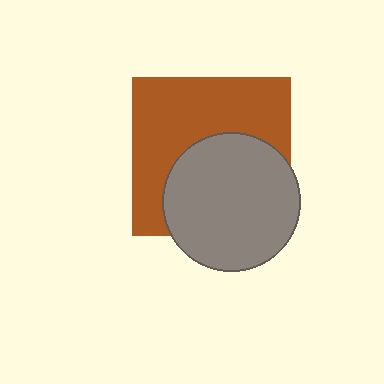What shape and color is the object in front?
The object in front is a gray circle.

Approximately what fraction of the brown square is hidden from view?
Roughly 46% of the brown square is hidden behind the gray circle.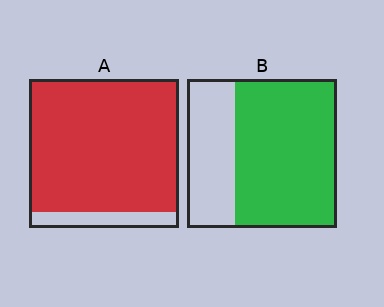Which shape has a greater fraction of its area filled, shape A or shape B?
Shape A.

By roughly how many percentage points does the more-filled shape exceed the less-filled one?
By roughly 20 percentage points (A over B).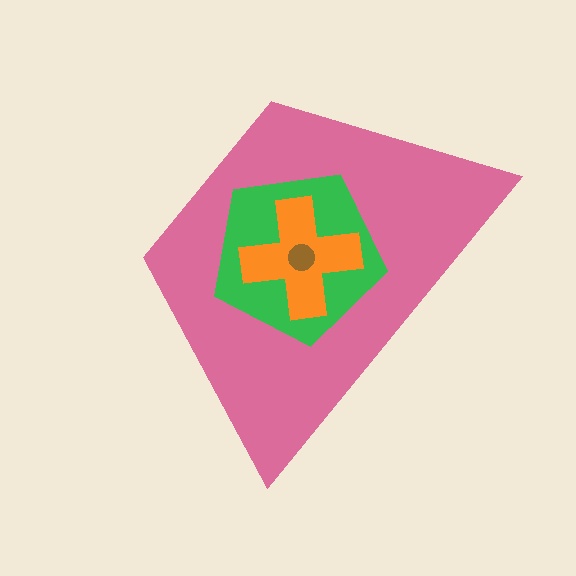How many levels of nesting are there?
4.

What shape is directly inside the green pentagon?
The orange cross.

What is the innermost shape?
The brown circle.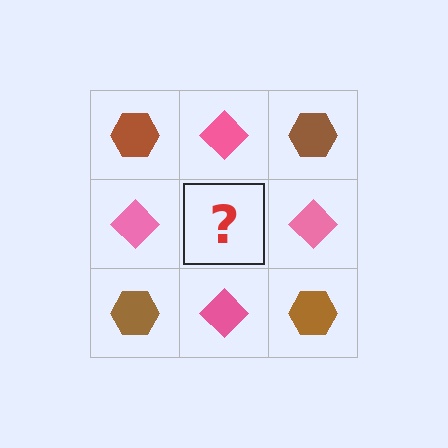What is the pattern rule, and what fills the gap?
The rule is that it alternates brown hexagon and pink diamond in a checkerboard pattern. The gap should be filled with a brown hexagon.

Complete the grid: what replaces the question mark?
The question mark should be replaced with a brown hexagon.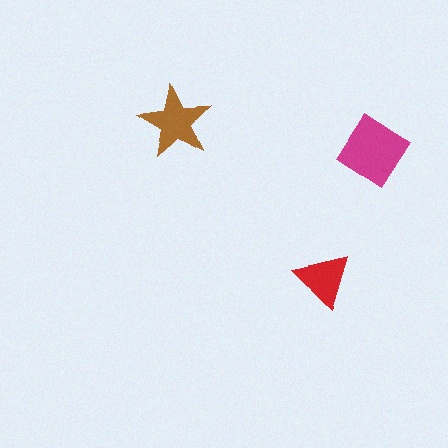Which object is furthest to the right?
The magenta diamond is rightmost.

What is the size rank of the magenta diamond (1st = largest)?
1st.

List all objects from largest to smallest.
The magenta diamond, the brown star, the red triangle.